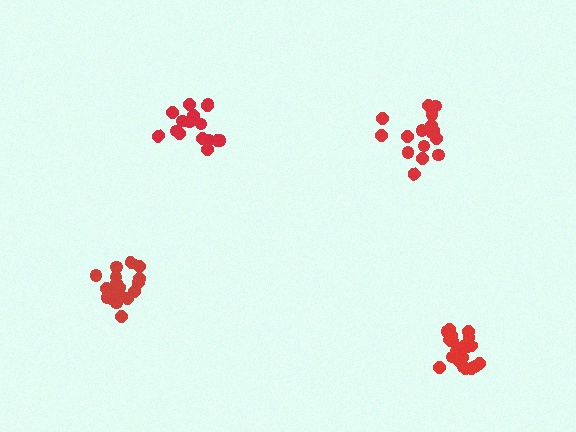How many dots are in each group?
Group 1: 21 dots, Group 2: 16 dots, Group 3: 17 dots, Group 4: 19 dots (73 total).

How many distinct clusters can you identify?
There are 4 distinct clusters.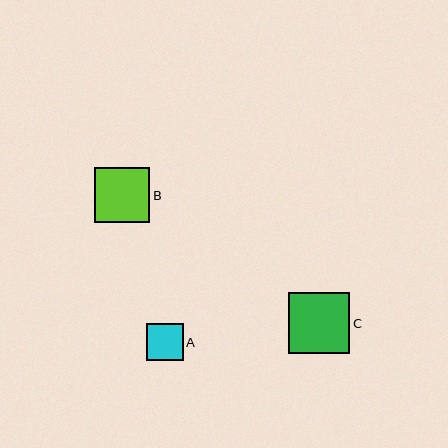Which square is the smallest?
Square A is the smallest with a size of approximately 37 pixels.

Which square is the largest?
Square C is the largest with a size of approximately 61 pixels.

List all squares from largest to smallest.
From largest to smallest: C, B, A.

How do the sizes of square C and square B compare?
Square C and square B are approximately the same size.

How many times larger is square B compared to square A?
Square B is approximately 1.5 times the size of square A.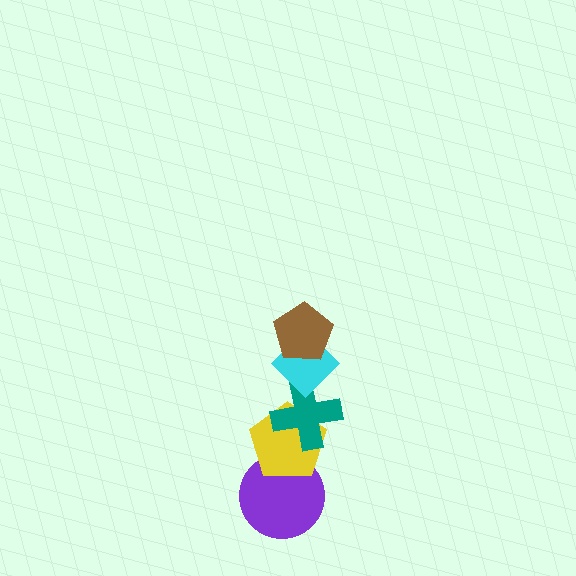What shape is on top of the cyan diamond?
The brown pentagon is on top of the cyan diamond.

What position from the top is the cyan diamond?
The cyan diamond is 2nd from the top.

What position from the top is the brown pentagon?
The brown pentagon is 1st from the top.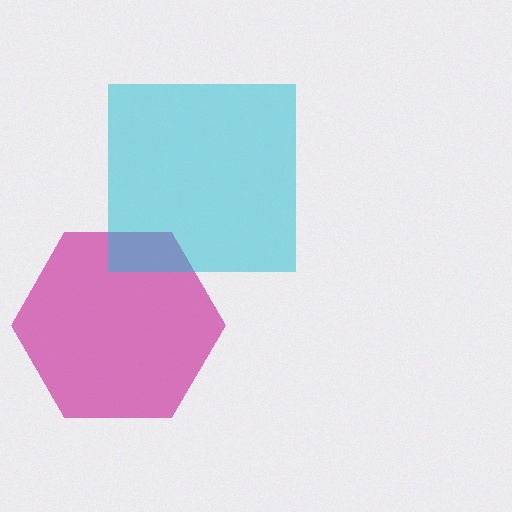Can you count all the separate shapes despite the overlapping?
Yes, there are 2 separate shapes.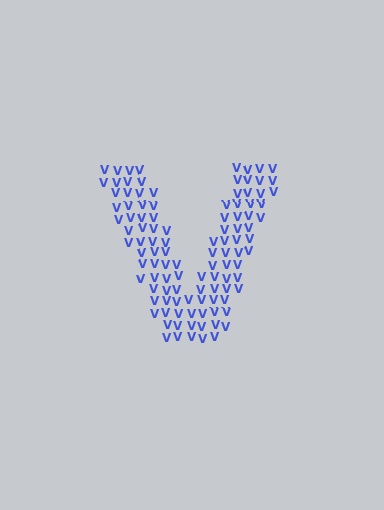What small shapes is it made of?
It is made of small letter V's.